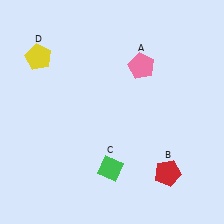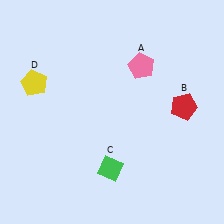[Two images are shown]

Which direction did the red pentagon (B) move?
The red pentagon (B) moved up.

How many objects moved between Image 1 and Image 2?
2 objects moved between the two images.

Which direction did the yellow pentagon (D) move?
The yellow pentagon (D) moved down.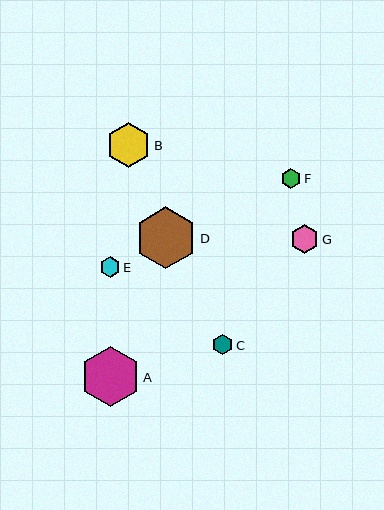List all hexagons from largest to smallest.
From largest to smallest: D, A, B, G, E, F, C.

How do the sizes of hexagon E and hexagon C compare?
Hexagon E and hexagon C are approximately the same size.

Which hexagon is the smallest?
Hexagon C is the smallest with a size of approximately 20 pixels.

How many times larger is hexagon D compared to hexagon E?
Hexagon D is approximately 3.0 times the size of hexagon E.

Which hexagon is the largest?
Hexagon D is the largest with a size of approximately 62 pixels.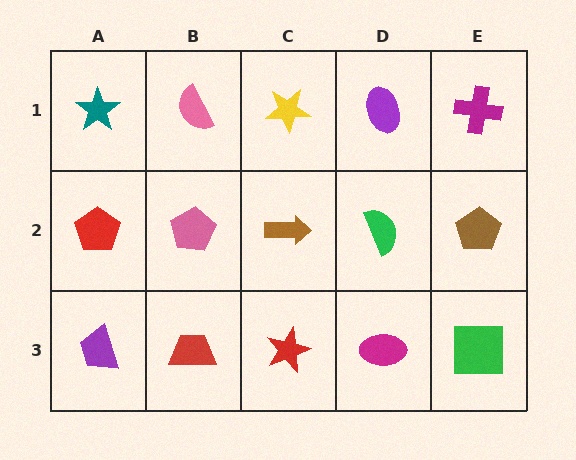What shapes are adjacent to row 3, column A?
A red pentagon (row 2, column A), a red trapezoid (row 3, column B).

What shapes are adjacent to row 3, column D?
A green semicircle (row 2, column D), a red star (row 3, column C), a green square (row 3, column E).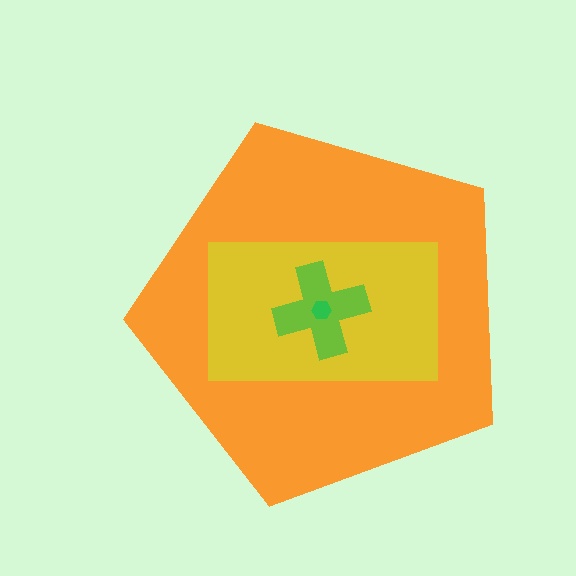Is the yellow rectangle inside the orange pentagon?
Yes.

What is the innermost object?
The green hexagon.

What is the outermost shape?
The orange pentagon.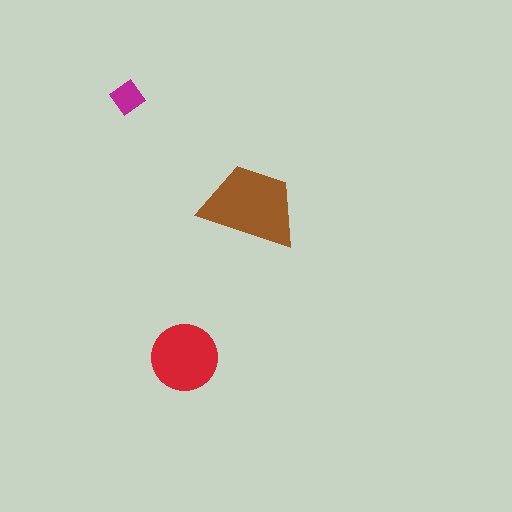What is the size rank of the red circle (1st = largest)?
2nd.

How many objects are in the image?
There are 3 objects in the image.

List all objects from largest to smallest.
The brown trapezoid, the red circle, the magenta diamond.